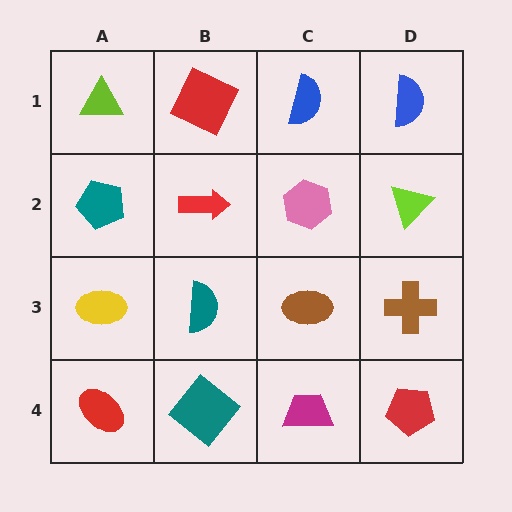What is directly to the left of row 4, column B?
A red ellipse.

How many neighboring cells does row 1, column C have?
3.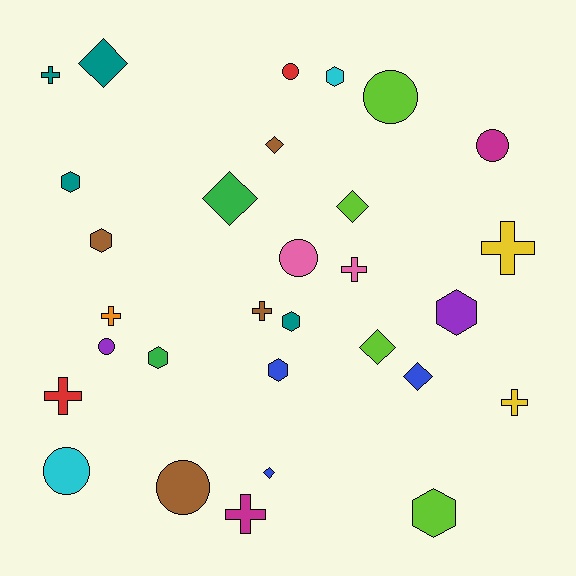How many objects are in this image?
There are 30 objects.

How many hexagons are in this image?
There are 8 hexagons.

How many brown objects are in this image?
There are 4 brown objects.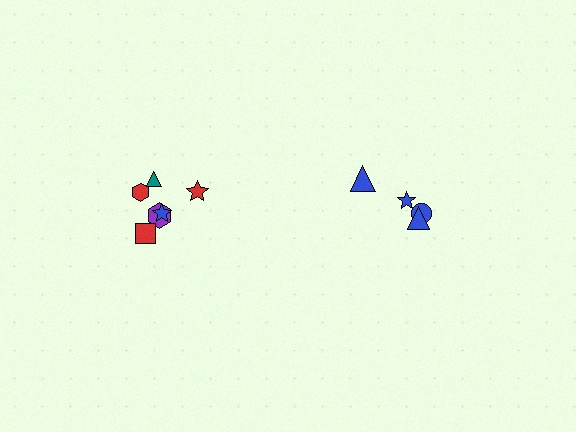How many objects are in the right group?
There are 4 objects.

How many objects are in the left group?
There are 6 objects.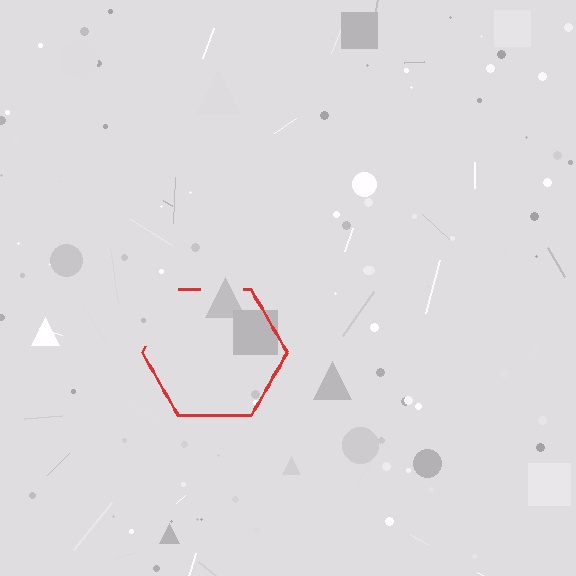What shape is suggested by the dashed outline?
The dashed outline suggests a hexagon.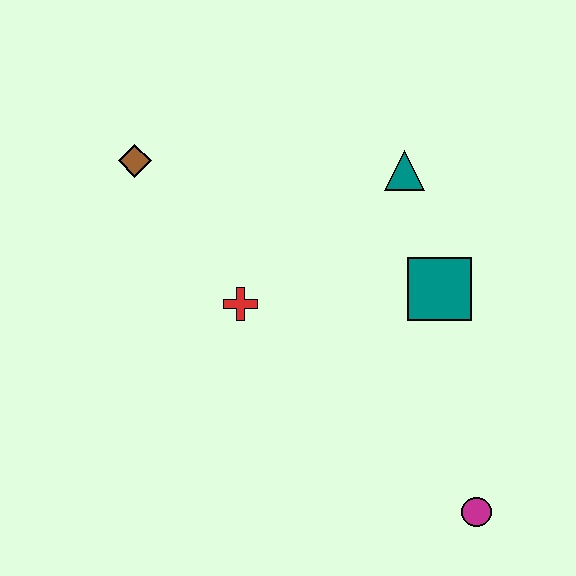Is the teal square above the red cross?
Yes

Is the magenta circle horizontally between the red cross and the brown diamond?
No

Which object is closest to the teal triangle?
The teal square is closest to the teal triangle.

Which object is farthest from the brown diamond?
The magenta circle is farthest from the brown diamond.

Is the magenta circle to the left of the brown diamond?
No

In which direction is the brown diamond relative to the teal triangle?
The brown diamond is to the left of the teal triangle.